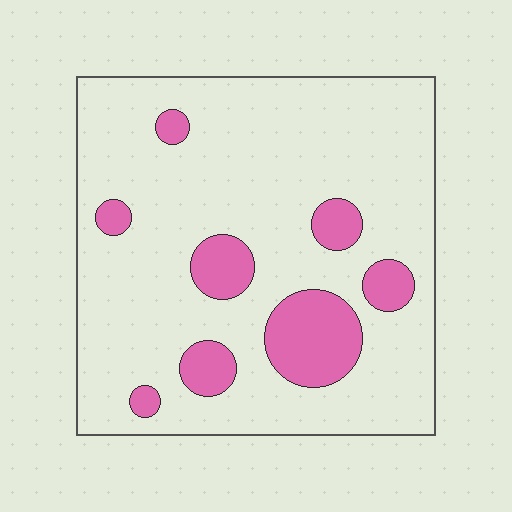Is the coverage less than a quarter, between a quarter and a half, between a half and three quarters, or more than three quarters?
Less than a quarter.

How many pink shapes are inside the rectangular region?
8.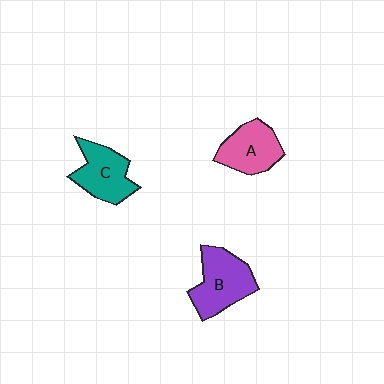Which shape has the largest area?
Shape B (purple).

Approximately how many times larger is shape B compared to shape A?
Approximately 1.2 times.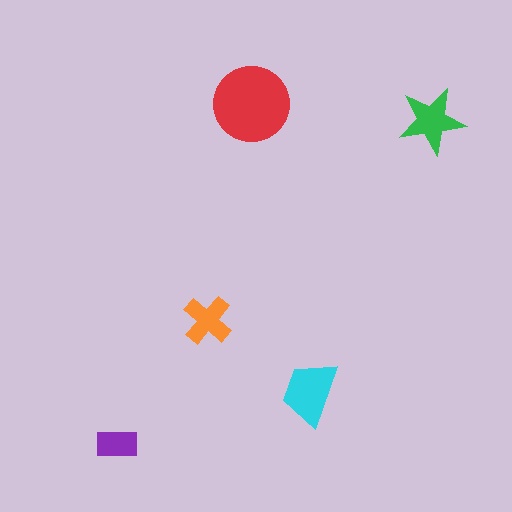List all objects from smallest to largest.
The purple rectangle, the orange cross, the green star, the cyan trapezoid, the red circle.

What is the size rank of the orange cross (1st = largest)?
4th.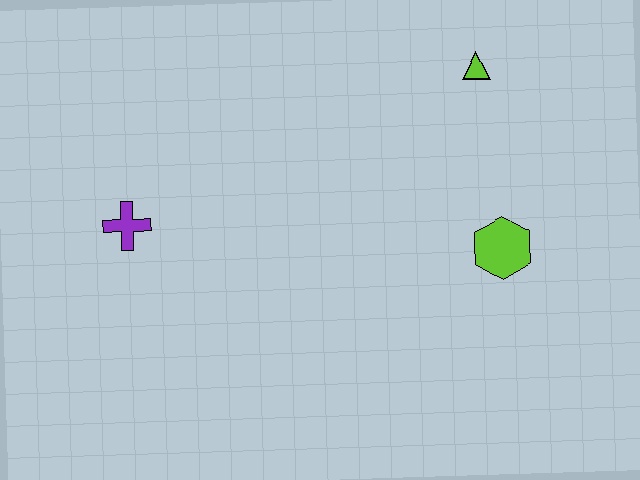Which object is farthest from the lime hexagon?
The purple cross is farthest from the lime hexagon.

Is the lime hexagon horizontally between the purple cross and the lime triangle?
No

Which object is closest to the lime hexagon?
The lime triangle is closest to the lime hexagon.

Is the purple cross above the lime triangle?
No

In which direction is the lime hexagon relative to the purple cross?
The lime hexagon is to the right of the purple cross.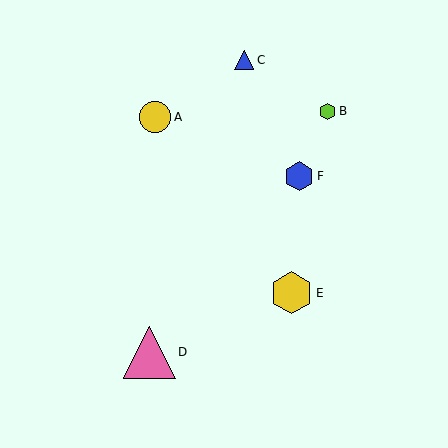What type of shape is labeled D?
Shape D is a pink triangle.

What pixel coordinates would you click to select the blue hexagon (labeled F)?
Click at (299, 176) to select the blue hexagon F.